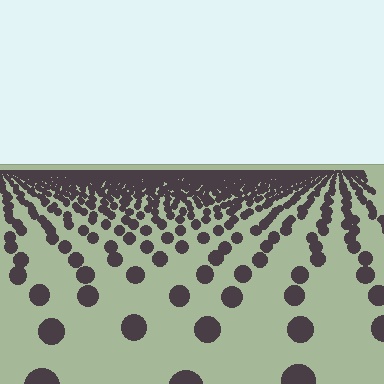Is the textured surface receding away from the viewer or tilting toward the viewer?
The surface is receding away from the viewer. Texture elements get smaller and denser toward the top.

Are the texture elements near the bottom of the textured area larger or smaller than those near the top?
Larger. Near the bottom, elements are closer to the viewer and appear at a bigger on-screen size.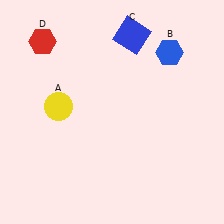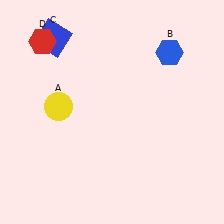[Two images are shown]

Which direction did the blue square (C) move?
The blue square (C) moved left.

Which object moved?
The blue square (C) moved left.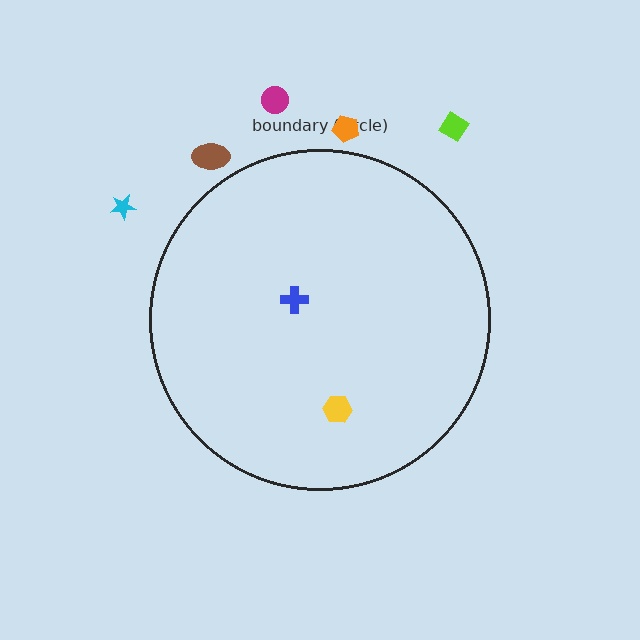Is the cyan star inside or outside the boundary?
Outside.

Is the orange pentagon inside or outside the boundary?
Outside.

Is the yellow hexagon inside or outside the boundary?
Inside.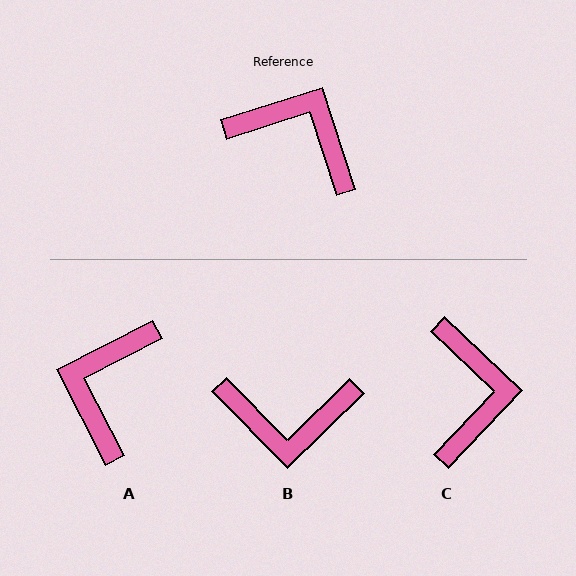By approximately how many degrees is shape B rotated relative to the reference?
Approximately 153 degrees clockwise.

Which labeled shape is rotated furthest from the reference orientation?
B, about 153 degrees away.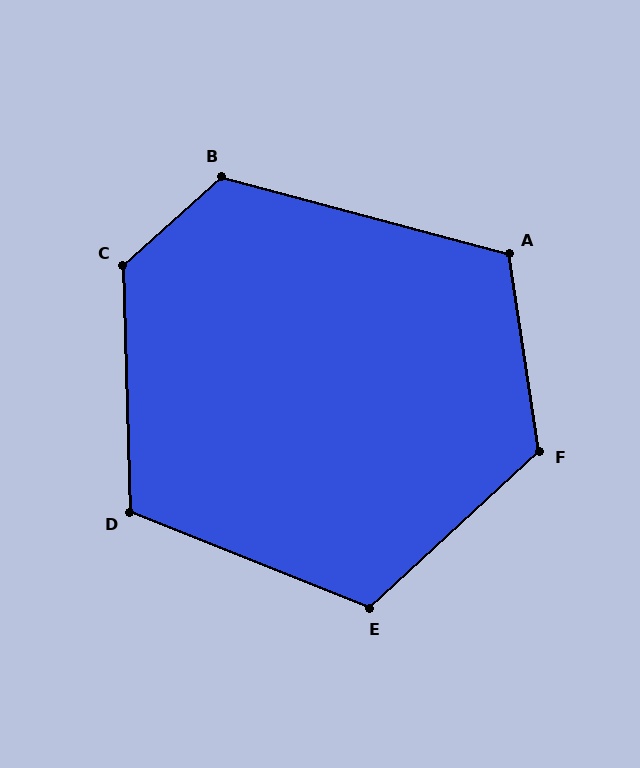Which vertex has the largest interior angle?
C, at approximately 131 degrees.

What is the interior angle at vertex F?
Approximately 124 degrees (obtuse).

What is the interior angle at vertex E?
Approximately 116 degrees (obtuse).